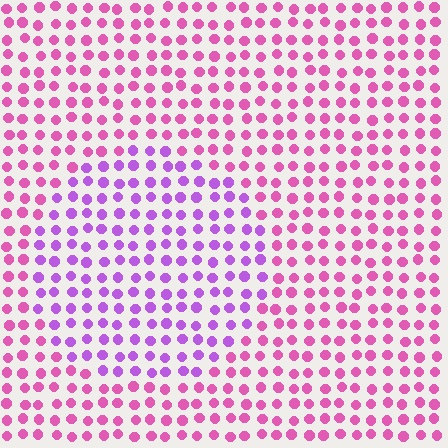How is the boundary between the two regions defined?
The boundary is defined purely by a slight shift in hue (about 38 degrees). Spacing, size, and orientation are identical on both sides.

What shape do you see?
I see a circle.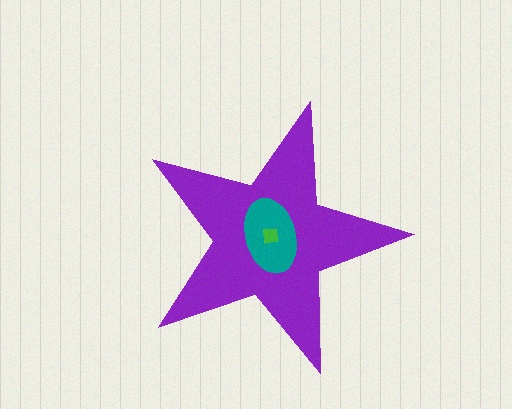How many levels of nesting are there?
3.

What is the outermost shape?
The purple star.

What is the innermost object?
The green square.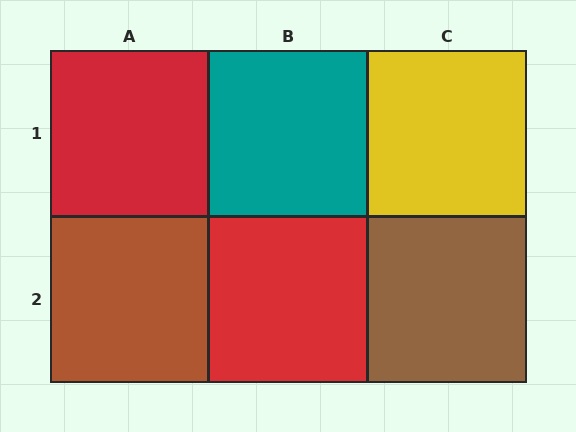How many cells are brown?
2 cells are brown.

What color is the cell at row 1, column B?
Teal.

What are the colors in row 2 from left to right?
Brown, red, brown.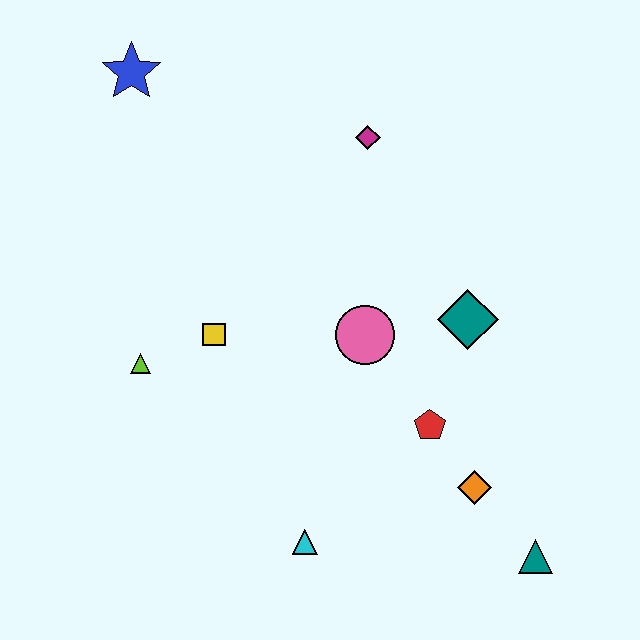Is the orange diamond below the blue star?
Yes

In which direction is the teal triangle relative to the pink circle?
The teal triangle is below the pink circle.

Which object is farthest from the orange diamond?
The blue star is farthest from the orange diamond.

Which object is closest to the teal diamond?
The pink circle is closest to the teal diamond.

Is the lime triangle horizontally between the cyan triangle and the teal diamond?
No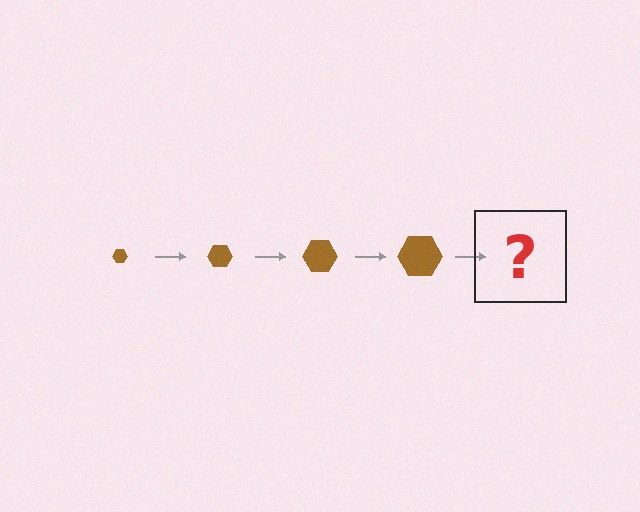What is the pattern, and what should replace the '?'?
The pattern is that the hexagon gets progressively larger each step. The '?' should be a brown hexagon, larger than the previous one.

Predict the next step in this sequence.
The next step is a brown hexagon, larger than the previous one.